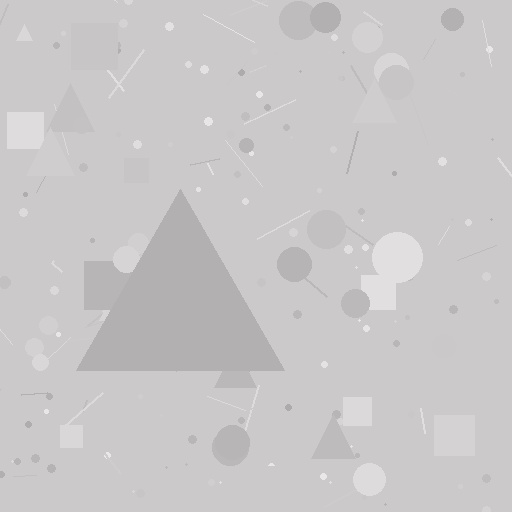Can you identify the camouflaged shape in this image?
The camouflaged shape is a triangle.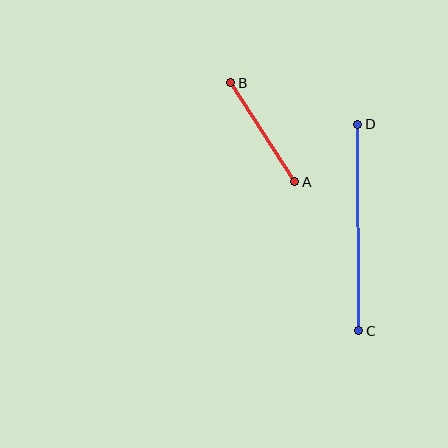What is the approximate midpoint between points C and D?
The midpoint is at approximately (358, 227) pixels.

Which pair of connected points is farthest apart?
Points C and D are farthest apart.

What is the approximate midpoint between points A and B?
The midpoint is at approximately (263, 132) pixels.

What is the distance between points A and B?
The distance is approximately 118 pixels.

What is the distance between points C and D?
The distance is approximately 206 pixels.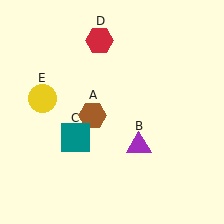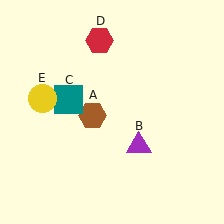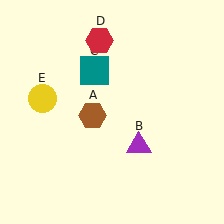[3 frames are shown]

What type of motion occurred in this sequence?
The teal square (object C) rotated clockwise around the center of the scene.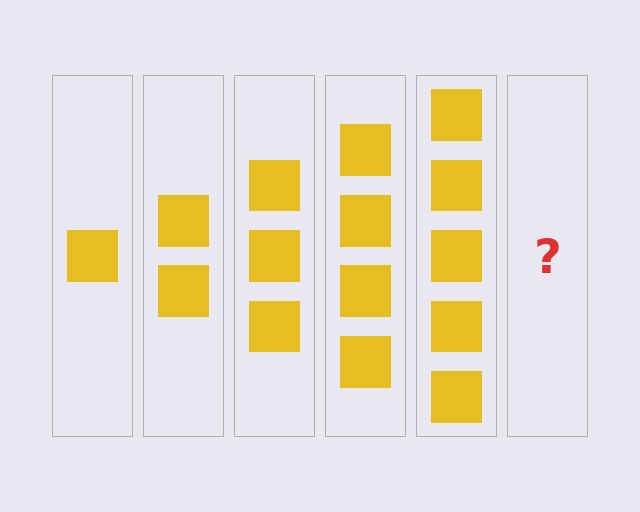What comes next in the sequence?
The next element should be 6 squares.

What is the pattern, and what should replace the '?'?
The pattern is that each step adds one more square. The '?' should be 6 squares.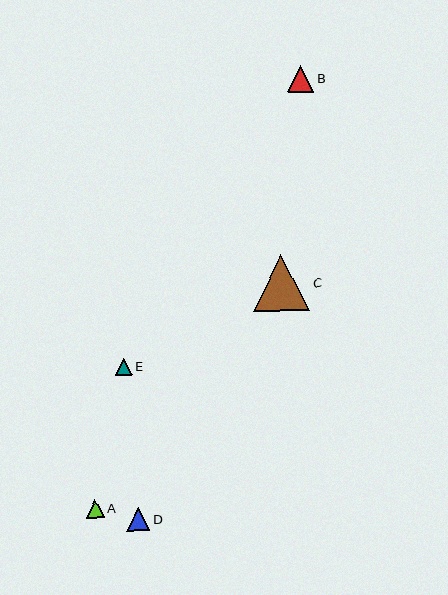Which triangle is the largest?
Triangle C is the largest with a size of approximately 56 pixels.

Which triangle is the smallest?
Triangle E is the smallest with a size of approximately 17 pixels.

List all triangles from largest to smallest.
From largest to smallest: C, B, D, A, E.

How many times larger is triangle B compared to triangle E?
Triangle B is approximately 1.6 times the size of triangle E.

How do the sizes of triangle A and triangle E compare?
Triangle A and triangle E are approximately the same size.